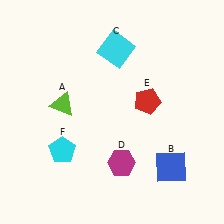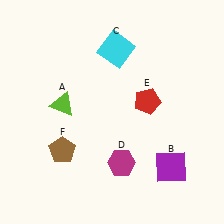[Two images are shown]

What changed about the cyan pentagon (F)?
In Image 1, F is cyan. In Image 2, it changed to brown.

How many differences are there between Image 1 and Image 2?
There are 2 differences between the two images.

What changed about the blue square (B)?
In Image 1, B is blue. In Image 2, it changed to purple.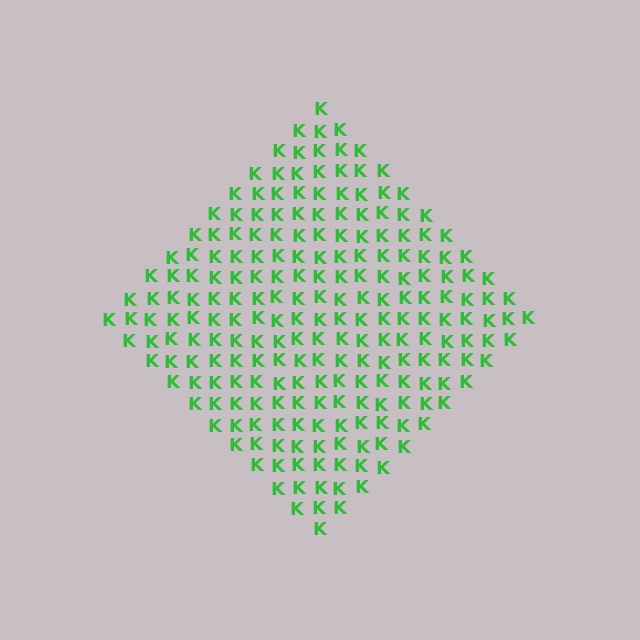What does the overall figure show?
The overall figure shows a diamond.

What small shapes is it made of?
It is made of small letter K's.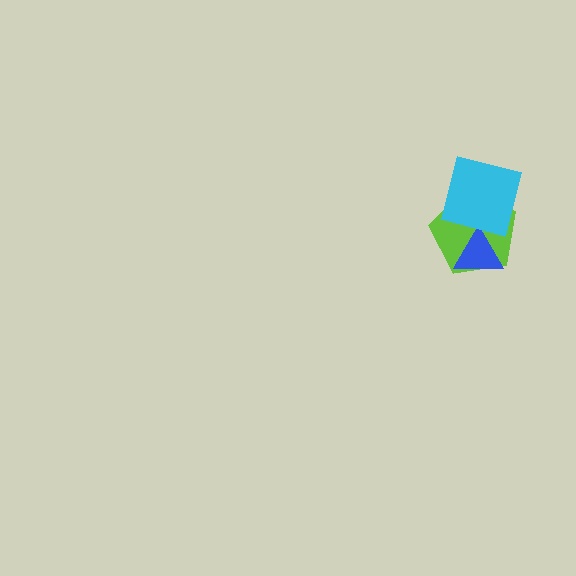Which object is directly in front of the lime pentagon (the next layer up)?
The blue triangle is directly in front of the lime pentagon.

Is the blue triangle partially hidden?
No, no other shape covers it.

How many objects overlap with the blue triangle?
1 object overlaps with the blue triangle.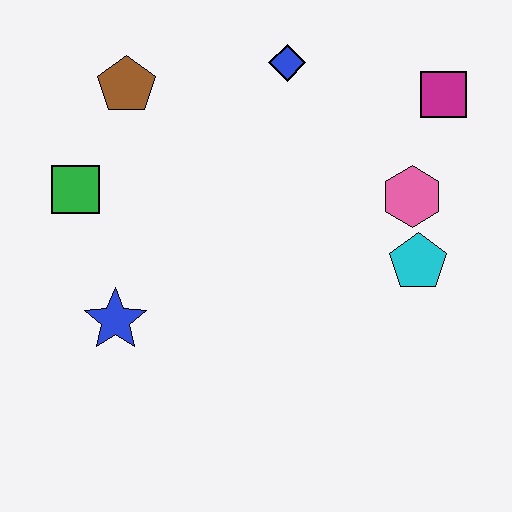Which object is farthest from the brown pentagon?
The cyan pentagon is farthest from the brown pentagon.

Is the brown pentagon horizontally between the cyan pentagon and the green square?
Yes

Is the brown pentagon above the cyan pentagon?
Yes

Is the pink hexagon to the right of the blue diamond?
Yes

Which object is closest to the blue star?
The green square is closest to the blue star.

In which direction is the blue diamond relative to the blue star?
The blue diamond is above the blue star.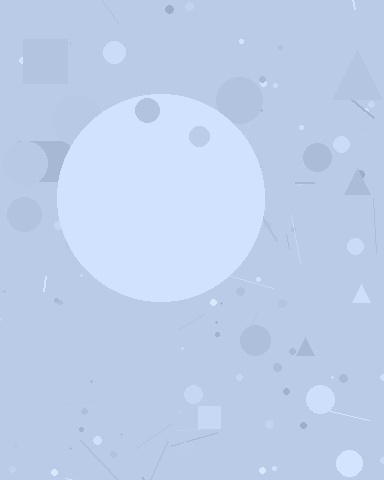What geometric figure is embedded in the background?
A circle is embedded in the background.